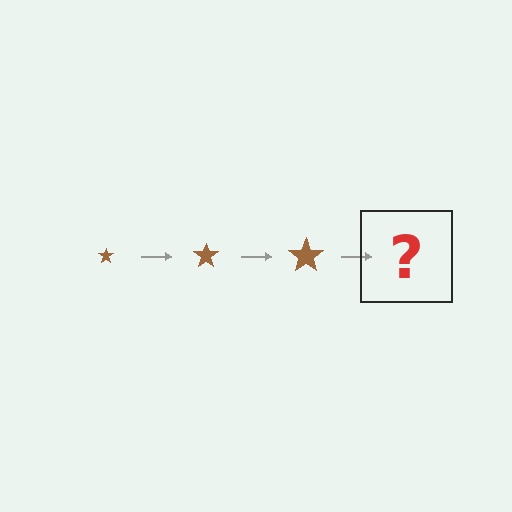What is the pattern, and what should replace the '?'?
The pattern is that the star gets progressively larger each step. The '?' should be a brown star, larger than the previous one.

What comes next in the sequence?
The next element should be a brown star, larger than the previous one.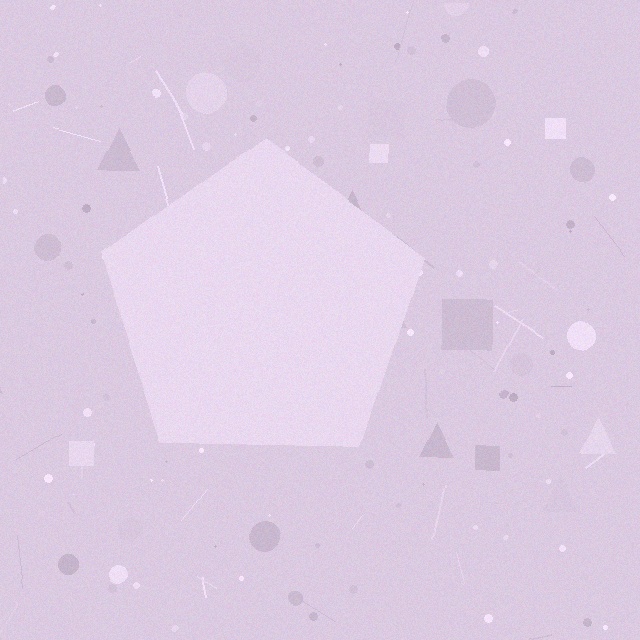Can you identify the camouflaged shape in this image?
The camouflaged shape is a pentagon.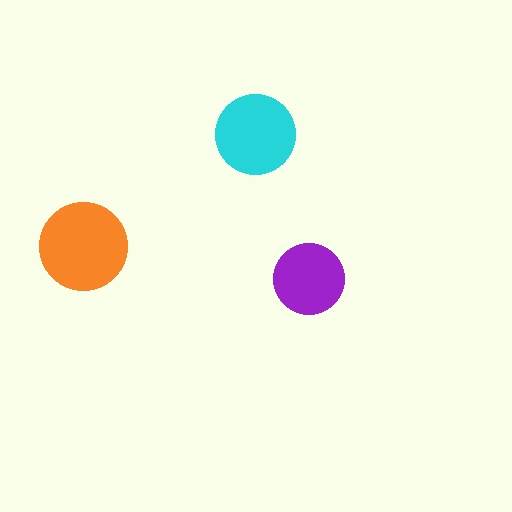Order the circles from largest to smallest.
the orange one, the cyan one, the purple one.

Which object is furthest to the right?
The purple circle is rightmost.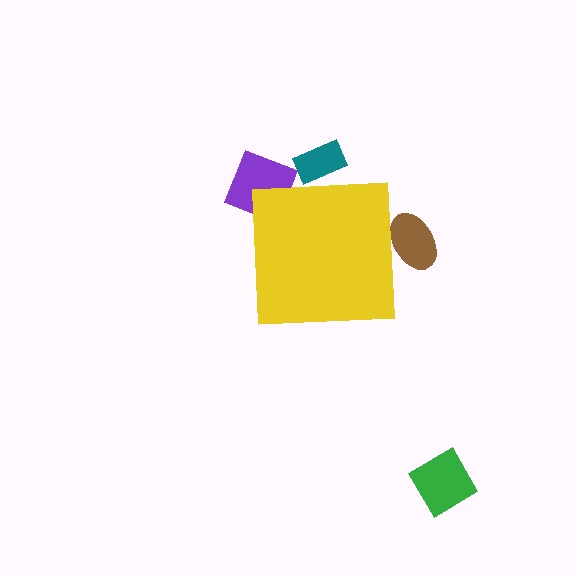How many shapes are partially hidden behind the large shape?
3 shapes are partially hidden.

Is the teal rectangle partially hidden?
Yes, the teal rectangle is partially hidden behind the yellow square.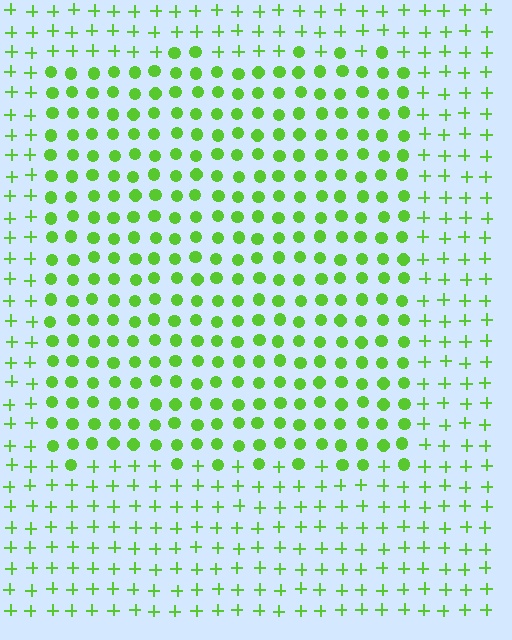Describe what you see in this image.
The image is filled with small lime elements arranged in a uniform grid. A rectangle-shaped region contains circles, while the surrounding area contains plus signs. The boundary is defined purely by the change in element shape.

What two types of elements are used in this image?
The image uses circles inside the rectangle region and plus signs outside it.